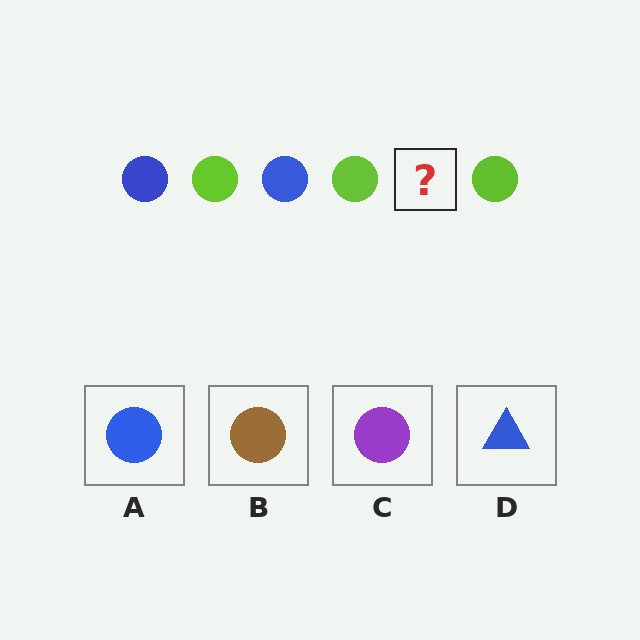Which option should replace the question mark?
Option A.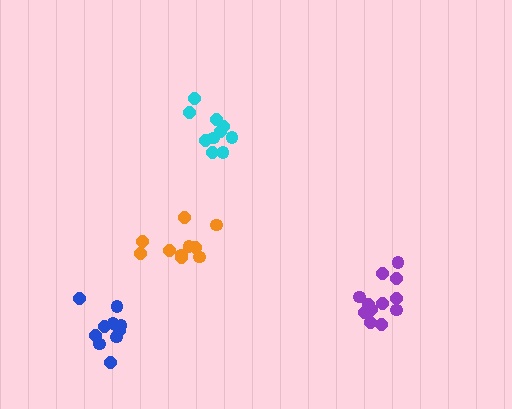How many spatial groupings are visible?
There are 4 spatial groupings.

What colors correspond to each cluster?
The clusters are colored: purple, cyan, blue, orange.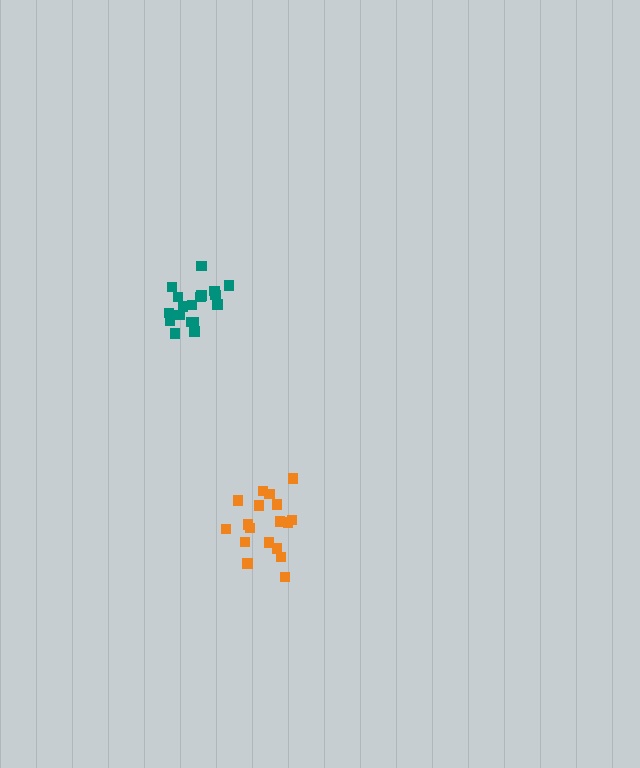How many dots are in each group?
Group 1: 18 dots, Group 2: 18 dots (36 total).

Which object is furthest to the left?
The teal cluster is leftmost.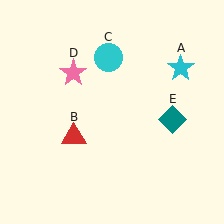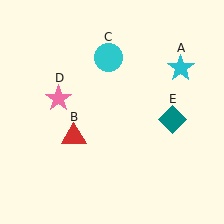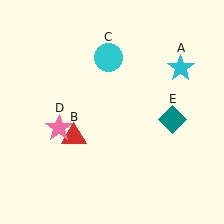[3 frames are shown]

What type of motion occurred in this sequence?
The pink star (object D) rotated counterclockwise around the center of the scene.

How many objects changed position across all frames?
1 object changed position: pink star (object D).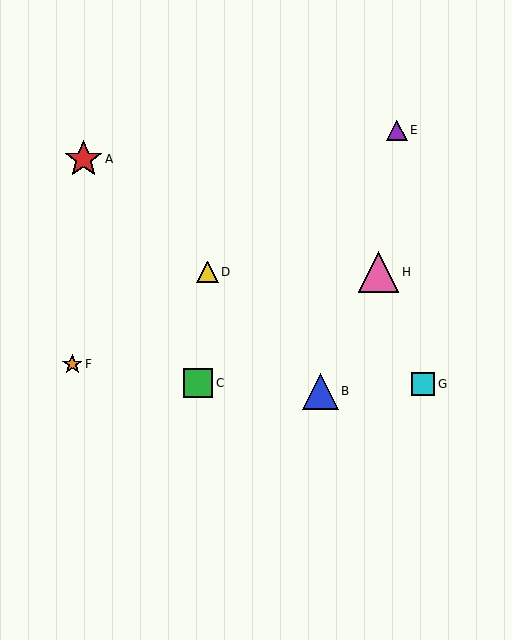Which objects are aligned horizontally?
Objects D, H are aligned horizontally.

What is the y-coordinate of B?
Object B is at y≈391.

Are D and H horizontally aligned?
Yes, both are at y≈272.